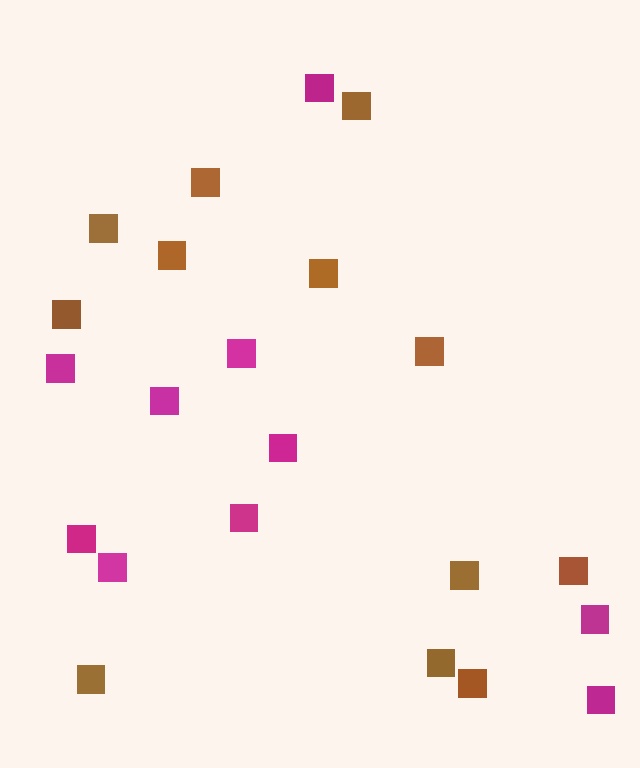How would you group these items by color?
There are 2 groups: one group of magenta squares (10) and one group of brown squares (12).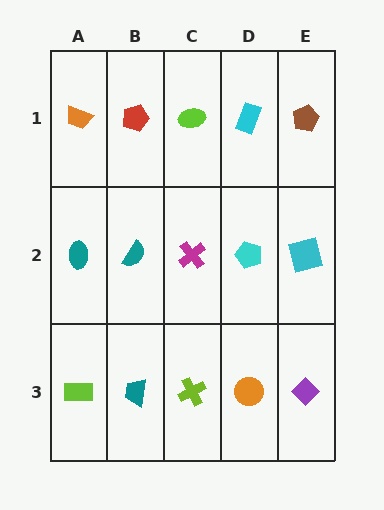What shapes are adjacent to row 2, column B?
A red pentagon (row 1, column B), a teal trapezoid (row 3, column B), a teal ellipse (row 2, column A), a magenta cross (row 2, column C).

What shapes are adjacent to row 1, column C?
A magenta cross (row 2, column C), a red pentagon (row 1, column B), a cyan rectangle (row 1, column D).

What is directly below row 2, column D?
An orange circle.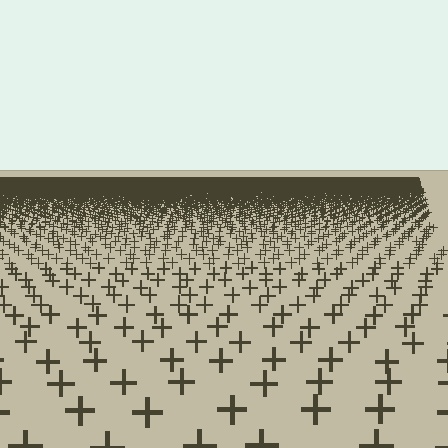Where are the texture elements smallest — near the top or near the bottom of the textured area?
Near the top.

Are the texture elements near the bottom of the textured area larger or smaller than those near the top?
Larger. Near the bottom, elements are closer to the viewer and appear at a bigger on-screen size.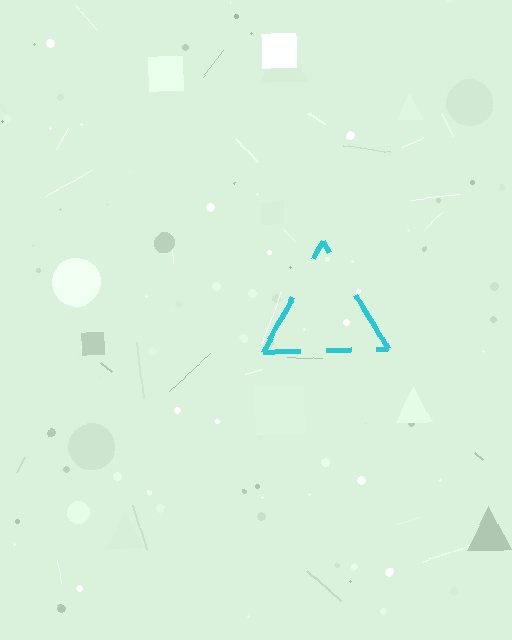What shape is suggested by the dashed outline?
The dashed outline suggests a triangle.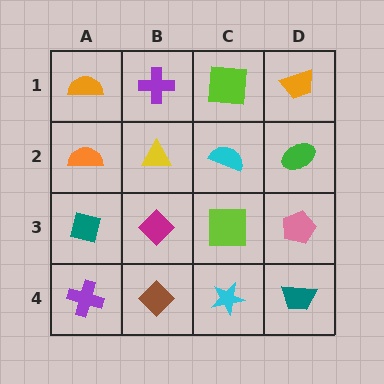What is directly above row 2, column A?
An orange semicircle.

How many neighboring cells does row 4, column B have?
3.